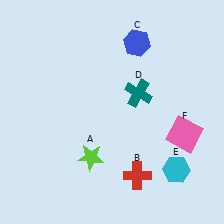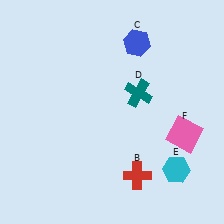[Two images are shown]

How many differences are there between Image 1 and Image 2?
There is 1 difference between the two images.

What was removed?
The lime star (A) was removed in Image 2.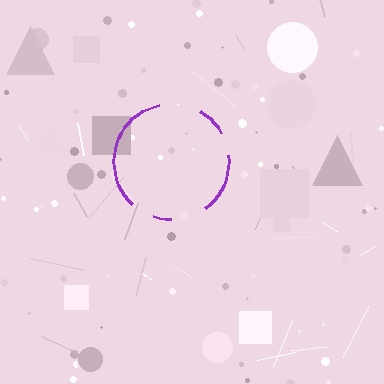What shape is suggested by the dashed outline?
The dashed outline suggests a circle.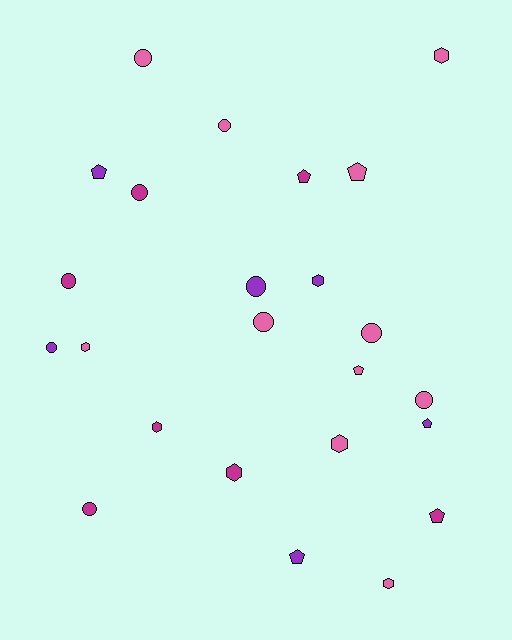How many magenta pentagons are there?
There are 2 magenta pentagons.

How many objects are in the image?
There are 24 objects.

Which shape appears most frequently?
Circle, with 10 objects.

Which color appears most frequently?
Pink, with 11 objects.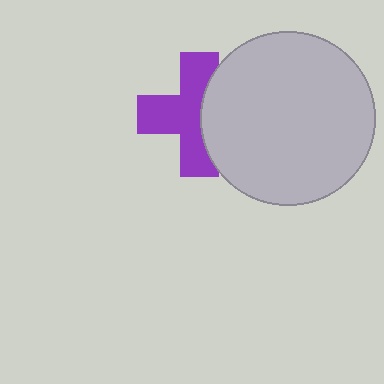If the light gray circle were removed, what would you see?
You would see the complete purple cross.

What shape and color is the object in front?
The object in front is a light gray circle.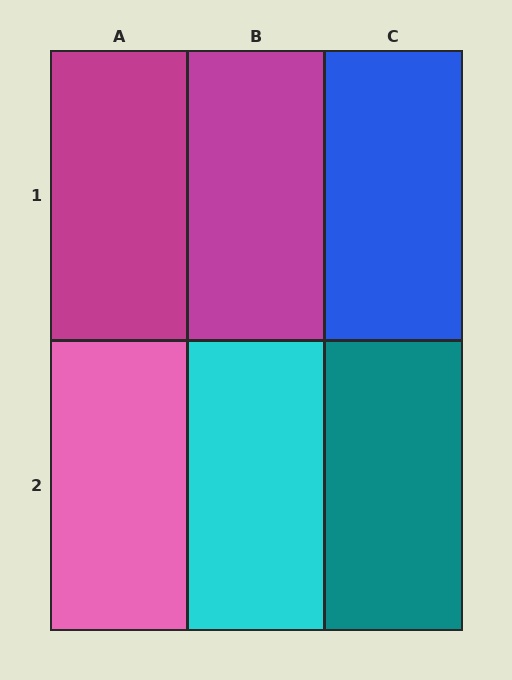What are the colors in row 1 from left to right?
Magenta, magenta, blue.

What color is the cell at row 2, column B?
Cyan.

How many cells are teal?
1 cell is teal.